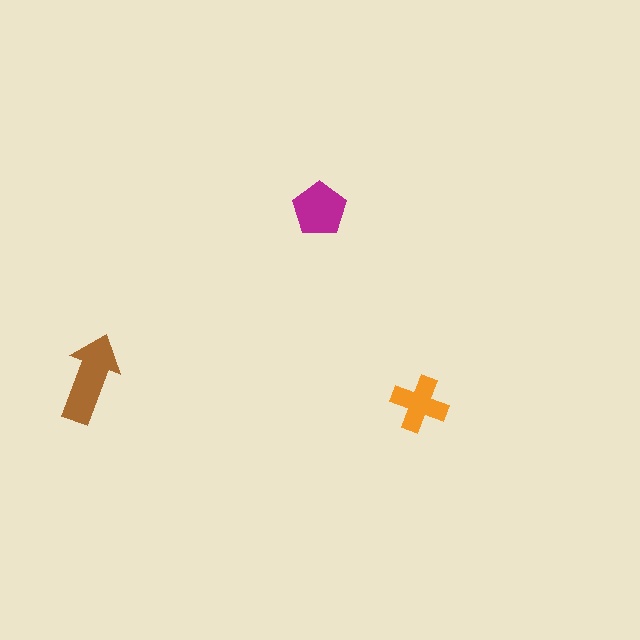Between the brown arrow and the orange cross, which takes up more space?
The brown arrow.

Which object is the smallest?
The orange cross.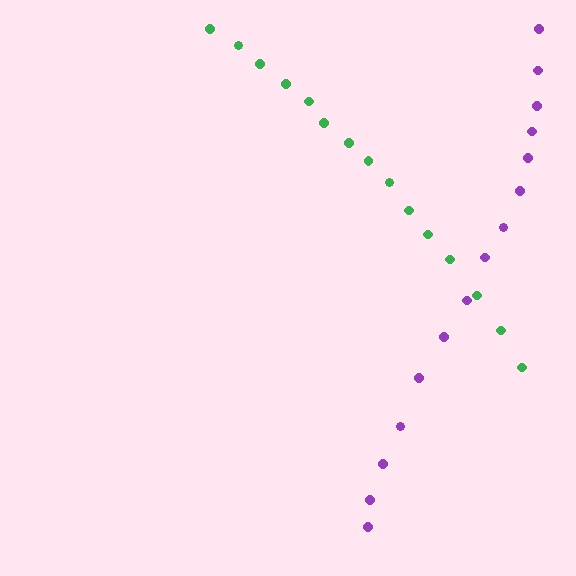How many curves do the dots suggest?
There are 2 distinct paths.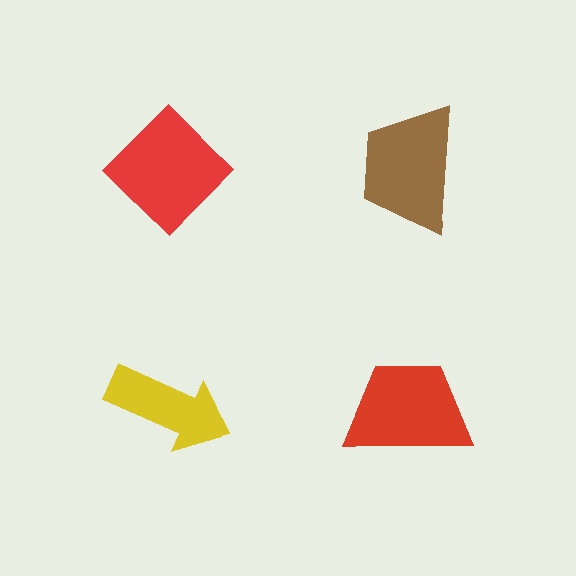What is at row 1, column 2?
A brown trapezoid.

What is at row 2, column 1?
A yellow arrow.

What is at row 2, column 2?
A red trapezoid.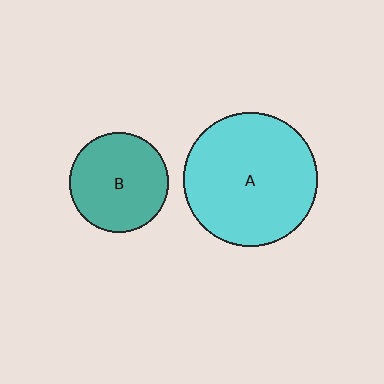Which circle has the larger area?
Circle A (cyan).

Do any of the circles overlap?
No, none of the circles overlap.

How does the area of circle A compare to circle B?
Approximately 1.8 times.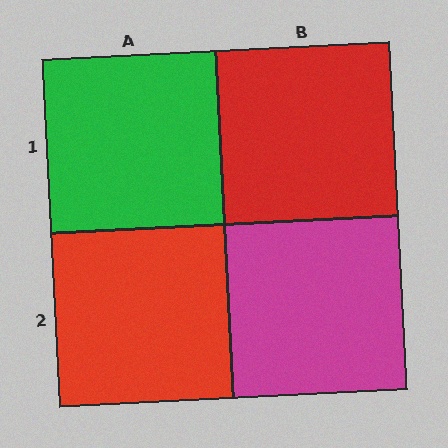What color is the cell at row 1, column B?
Red.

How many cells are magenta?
1 cell is magenta.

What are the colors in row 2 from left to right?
Red, magenta.